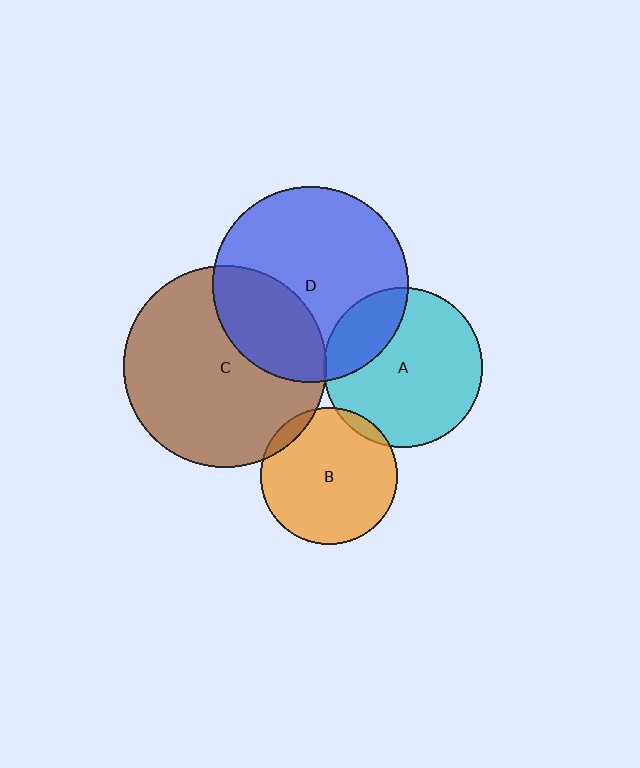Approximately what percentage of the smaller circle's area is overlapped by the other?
Approximately 25%.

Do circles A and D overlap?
Yes.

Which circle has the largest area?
Circle C (brown).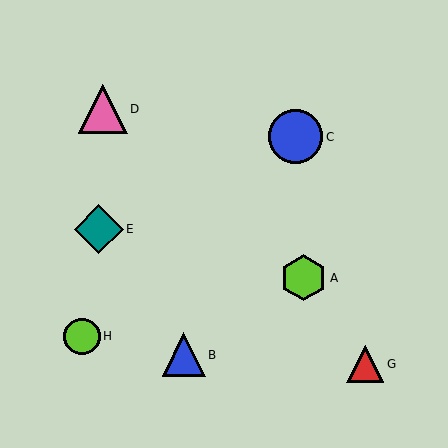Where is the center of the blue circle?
The center of the blue circle is at (296, 137).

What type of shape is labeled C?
Shape C is a blue circle.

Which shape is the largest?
The blue circle (labeled C) is the largest.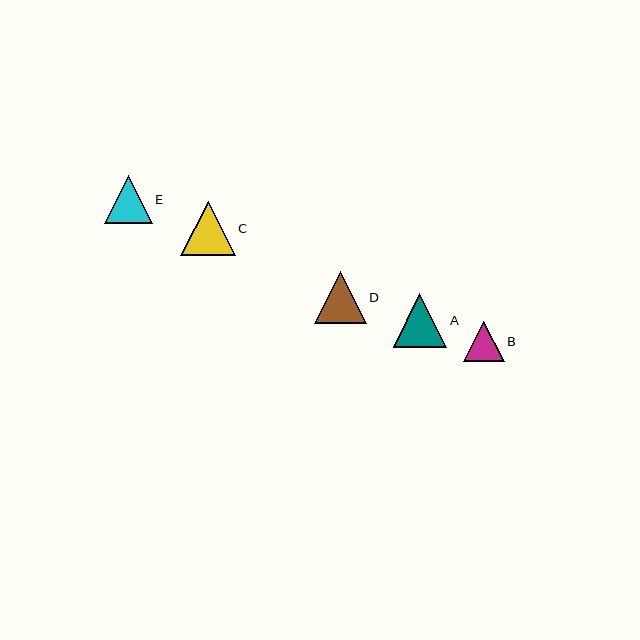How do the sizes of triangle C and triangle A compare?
Triangle C and triangle A are approximately the same size.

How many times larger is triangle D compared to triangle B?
Triangle D is approximately 1.3 times the size of triangle B.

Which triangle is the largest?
Triangle C is the largest with a size of approximately 55 pixels.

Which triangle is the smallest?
Triangle B is the smallest with a size of approximately 40 pixels.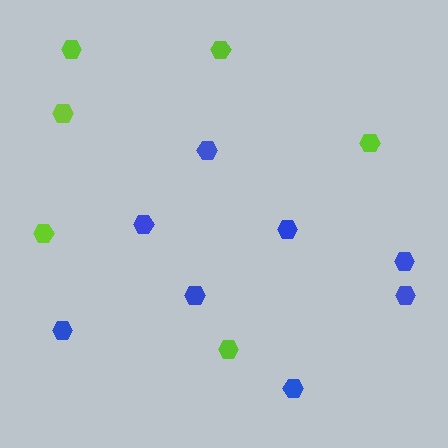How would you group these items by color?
There are 2 groups: one group of lime hexagons (6) and one group of blue hexagons (8).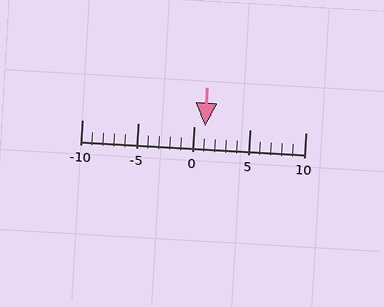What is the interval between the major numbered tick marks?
The major tick marks are spaced 5 units apart.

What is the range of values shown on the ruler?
The ruler shows values from -10 to 10.